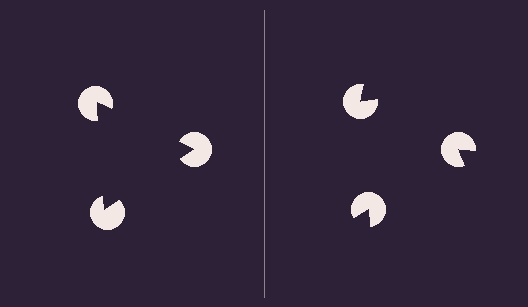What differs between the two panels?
The pac-man discs are positioned identically on both sides; only the wedge orientations differ. On the left they align to a triangle; on the right they are misaligned.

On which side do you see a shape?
An illusory triangle appears on the left side. On the right side the wedge cuts are rotated, so no coherent shape forms.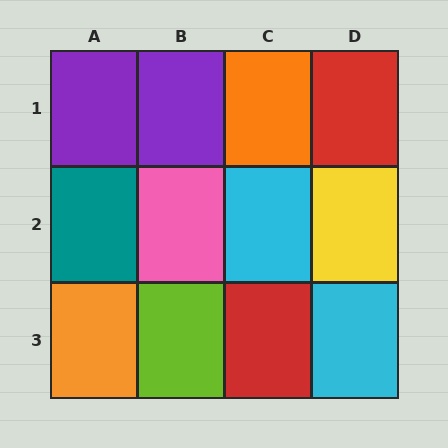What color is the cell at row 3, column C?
Red.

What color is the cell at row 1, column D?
Red.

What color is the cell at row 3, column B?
Lime.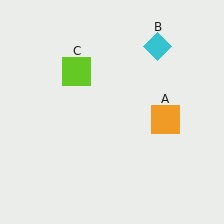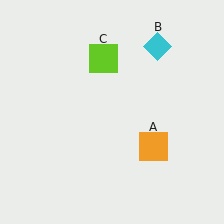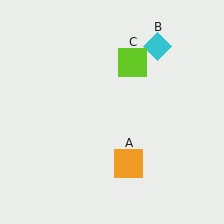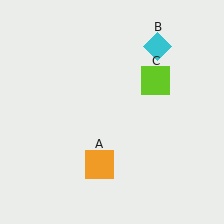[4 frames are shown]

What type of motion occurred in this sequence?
The orange square (object A), lime square (object C) rotated clockwise around the center of the scene.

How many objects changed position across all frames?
2 objects changed position: orange square (object A), lime square (object C).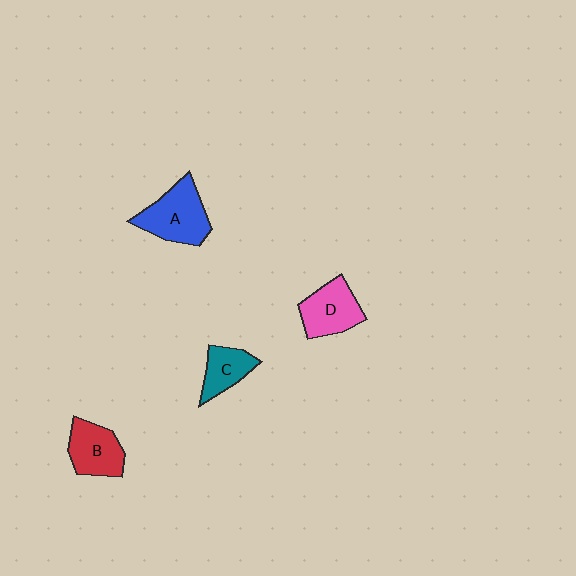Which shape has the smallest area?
Shape C (teal).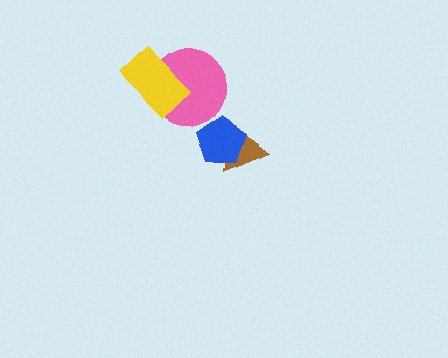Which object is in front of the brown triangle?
The blue pentagon is in front of the brown triangle.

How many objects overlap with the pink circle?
1 object overlaps with the pink circle.